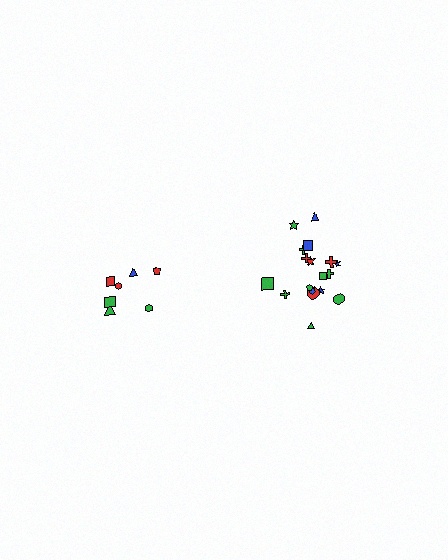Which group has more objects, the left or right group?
The right group.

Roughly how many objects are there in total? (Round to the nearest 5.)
Roughly 25 objects in total.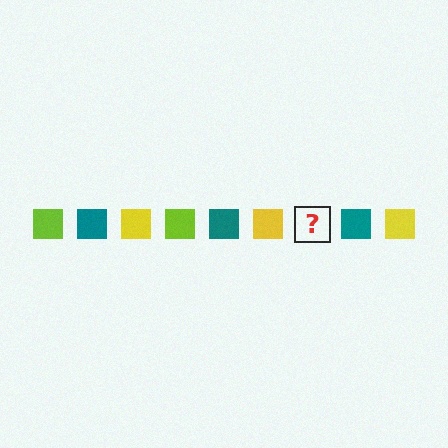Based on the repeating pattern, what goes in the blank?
The blank should be a lime square.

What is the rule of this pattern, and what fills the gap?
The rule is that the pattern cycles through lime, teal, yellow squares. The gap should be filled with a lime square.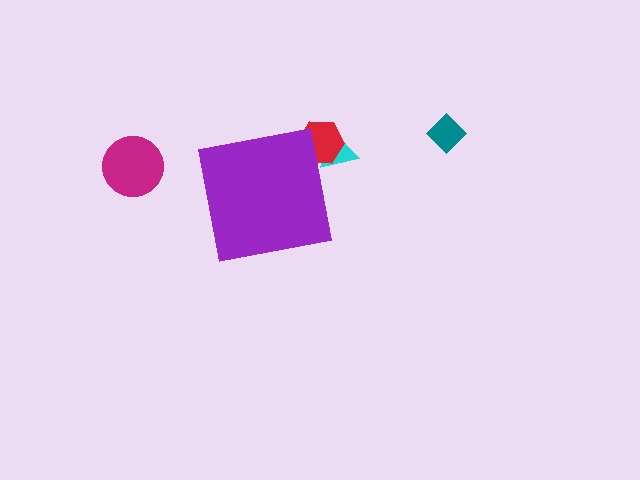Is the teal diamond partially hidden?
No, the teal diamond is fully visible.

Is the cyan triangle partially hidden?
Yes, the cyan triangle is partially hidden behind the purple square.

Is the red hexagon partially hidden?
Yes, the red hexagon is partially hidden behind the purple square.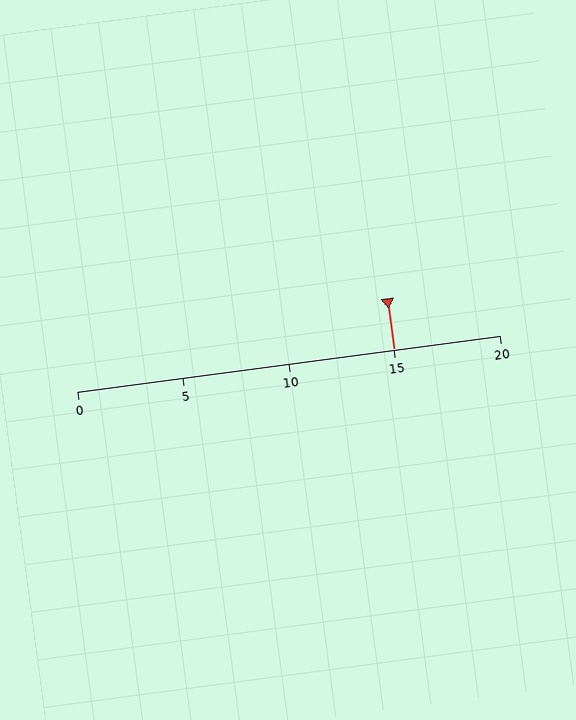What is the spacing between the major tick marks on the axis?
The major ticks are spaced 5 apart.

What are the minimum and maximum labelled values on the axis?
The axis runs from 0 to 20.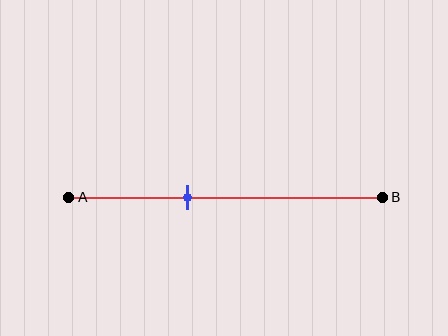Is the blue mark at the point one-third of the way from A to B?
No, the mark is at about 40% from A, not at the 33% one-third point.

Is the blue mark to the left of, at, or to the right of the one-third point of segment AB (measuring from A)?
The blue mark is to the right of the one-third point of segment AB.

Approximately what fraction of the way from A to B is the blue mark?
The blue mark is approximately 40% of the way from A to B.